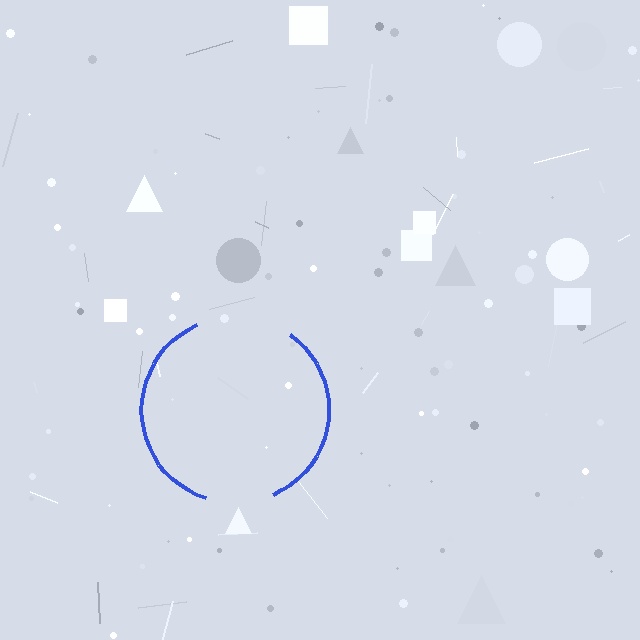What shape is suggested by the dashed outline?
The dashed outline suggests a circle.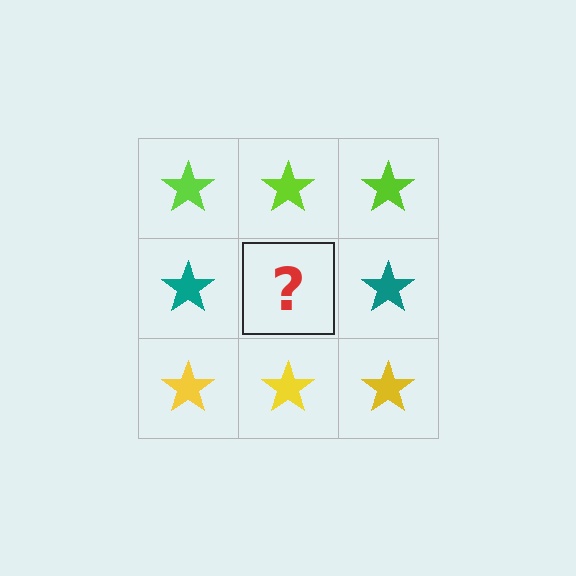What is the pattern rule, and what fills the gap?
The rule is that each row has a consistent color. The gap should be filled with a teal star.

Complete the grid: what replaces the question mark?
The question mark should be replaced with a teal star.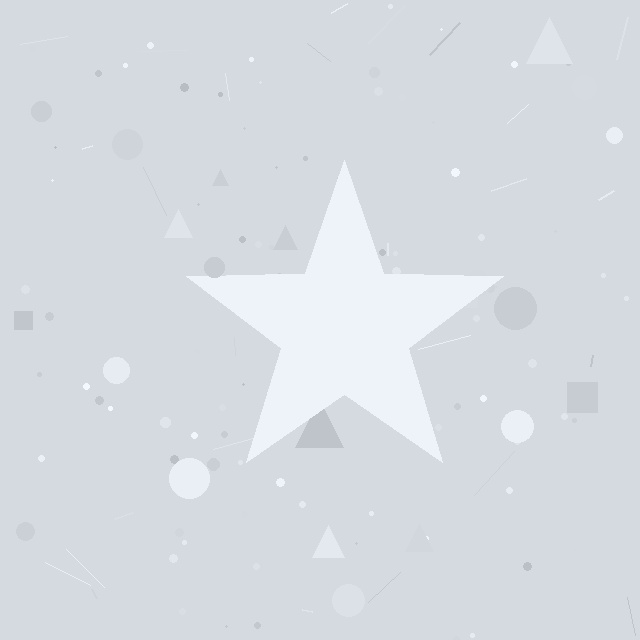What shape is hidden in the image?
A star is hidden in the image.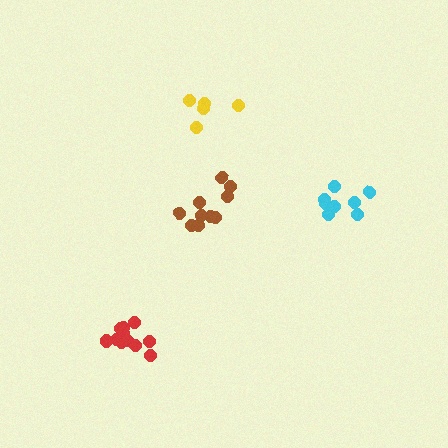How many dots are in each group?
Group 1: 5 dots, Group 2: 10 dots, Group 3: 8 dots, Group 4: 11 dots (34 total).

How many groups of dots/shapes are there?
There are 4 groups.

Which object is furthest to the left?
The red cluster is leftmost.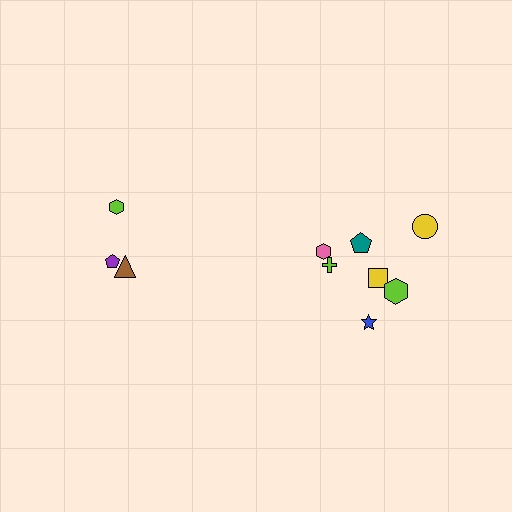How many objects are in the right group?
There are 7 objects.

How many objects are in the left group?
There are 3 objects.